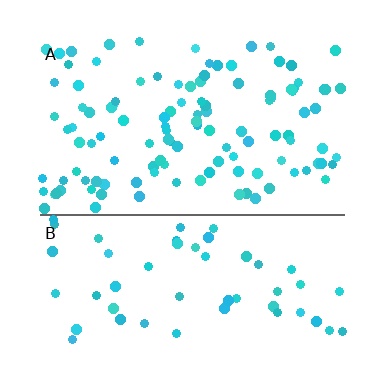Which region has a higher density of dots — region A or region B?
A (the top).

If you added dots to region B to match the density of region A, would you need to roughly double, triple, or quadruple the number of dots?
Approximately double.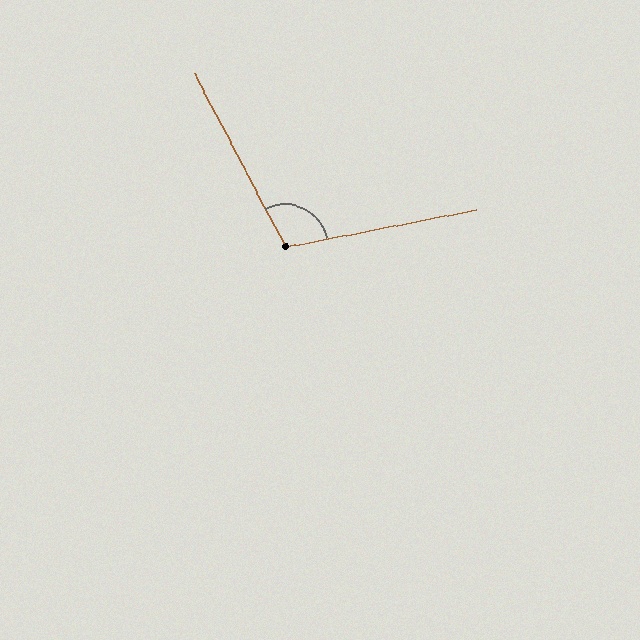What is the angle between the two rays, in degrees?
Approximately 106 degrees.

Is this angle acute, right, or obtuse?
It is obtuse.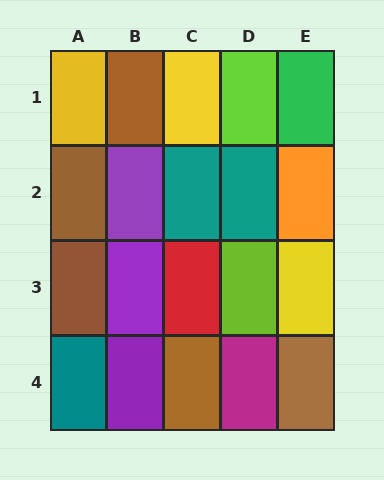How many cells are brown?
5 cells are brown.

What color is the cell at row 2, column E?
Orange.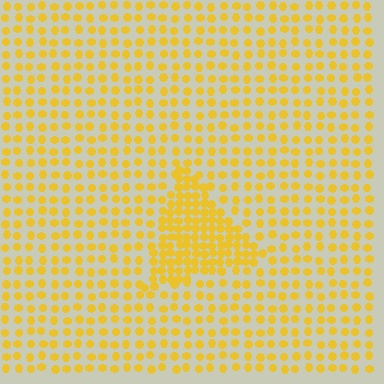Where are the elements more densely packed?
The elements are more densely packed inside the triangle boundary.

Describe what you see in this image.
The image contains small yellow elements arranged at two different densities. A triangle-shaped region is visible where the elements are more densely packed than the surrounding area.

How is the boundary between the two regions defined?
The boundary is defined by a change in element density (approximately 2.1x ratio). All elements are the same color, size, and shape.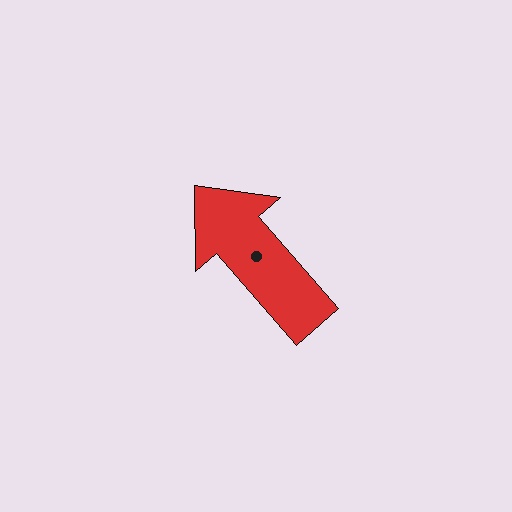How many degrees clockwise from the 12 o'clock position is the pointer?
Approximately 319 degrees.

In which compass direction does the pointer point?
Northwest.